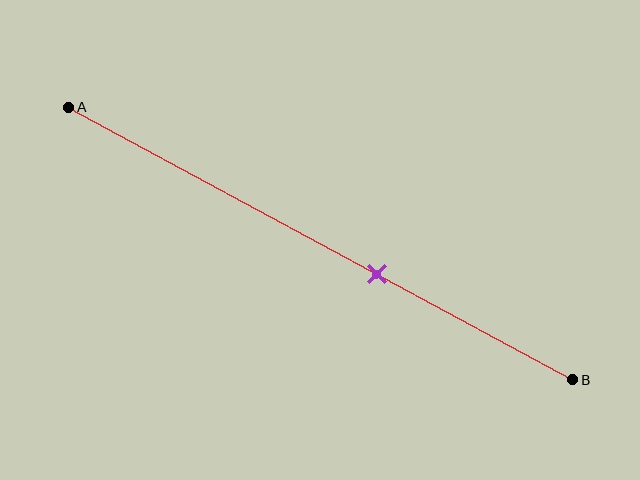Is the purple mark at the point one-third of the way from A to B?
No, the mark is at about 60% from A, not at the 33% one-third point.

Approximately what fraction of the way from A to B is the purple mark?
The purple mark is approximately 60% of the way from A to B.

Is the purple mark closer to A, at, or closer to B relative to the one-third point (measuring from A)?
The purple mark is closer to point B than the one-third point of segment AB.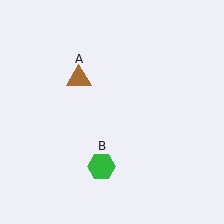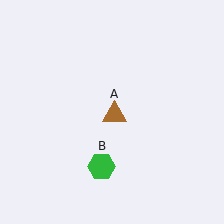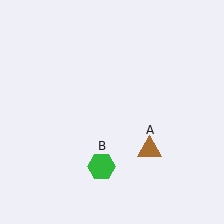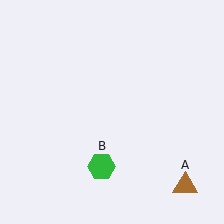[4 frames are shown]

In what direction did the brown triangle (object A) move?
The brown triangle (object A) moved down and to the right.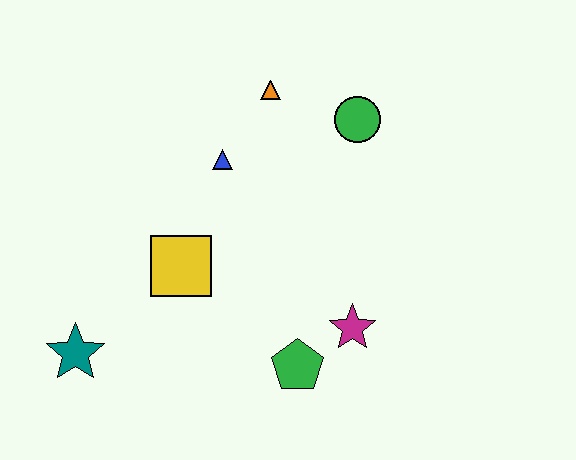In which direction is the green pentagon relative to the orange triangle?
The green pentagon is below the orange triangle.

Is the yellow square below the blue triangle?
Yes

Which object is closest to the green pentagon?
The magenta star is closest to the green pentagon.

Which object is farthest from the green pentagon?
The orange triangle is farthest from the green pentagon.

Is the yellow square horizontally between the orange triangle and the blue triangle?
No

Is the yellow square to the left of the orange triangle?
Yes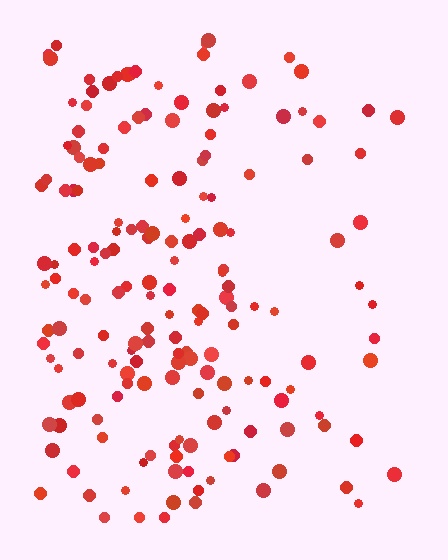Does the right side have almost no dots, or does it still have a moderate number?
Still a moderate number, just noticeably fewer than the left.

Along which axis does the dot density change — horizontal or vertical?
Horizontal.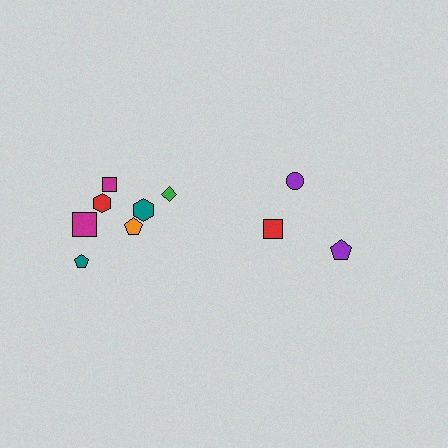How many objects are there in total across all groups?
There are 10 objects.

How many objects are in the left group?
There are 7 objects.